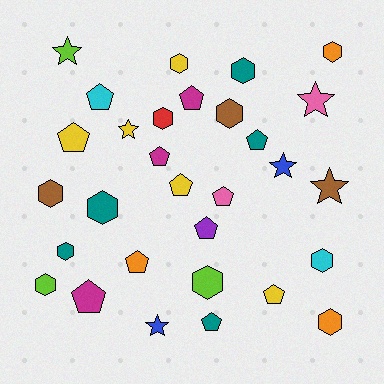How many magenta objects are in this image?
There are 3 magenta objects.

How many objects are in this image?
There are 30 objects.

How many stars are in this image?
There are 6 stars.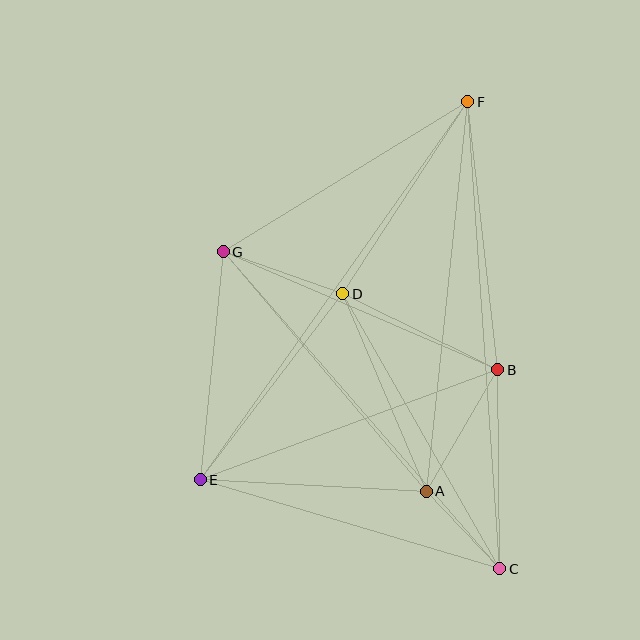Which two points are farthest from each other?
Points C and F are farthest from each other.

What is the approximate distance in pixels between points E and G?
The distance between E and G is approximately 229 pixels.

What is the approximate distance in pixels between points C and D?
The distance between C and D is approximately 316 pixels.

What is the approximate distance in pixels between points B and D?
The distance between B and D is approximately 172 pixels.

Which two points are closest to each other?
Points A and C are closest to each other.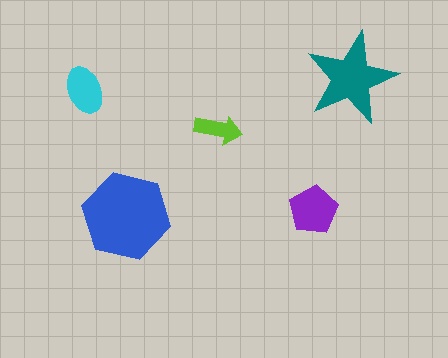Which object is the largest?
The blue hexagon.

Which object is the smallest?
The lime arrow.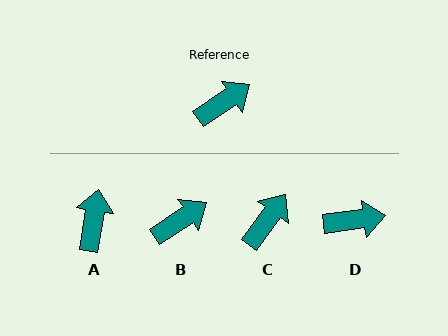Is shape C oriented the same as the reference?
No, it is off by about 20 degrees.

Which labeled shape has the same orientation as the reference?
B.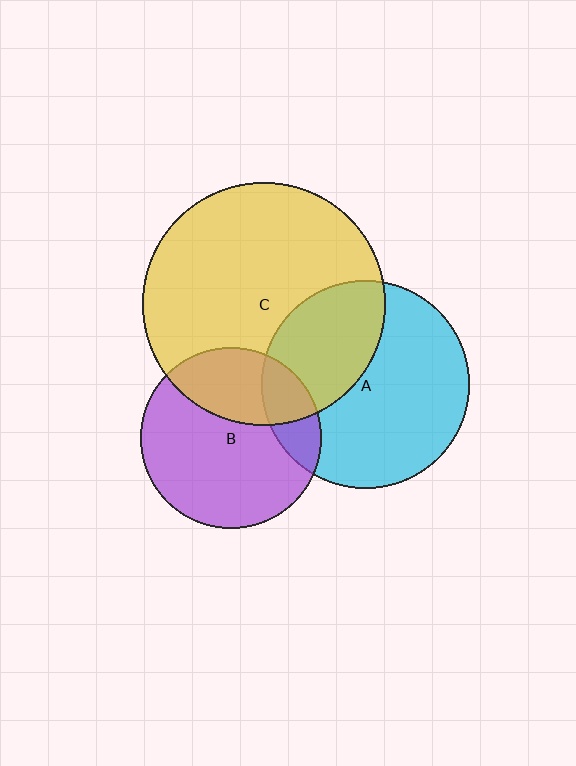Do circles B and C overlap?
Yes.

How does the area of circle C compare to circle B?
Approximately 1.8 times.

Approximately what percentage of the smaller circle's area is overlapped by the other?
Approximately 30%.